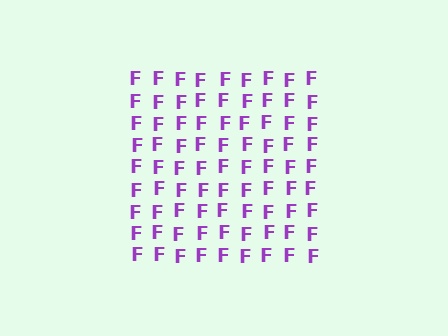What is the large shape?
The large shape is a square.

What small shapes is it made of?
It is made of small letter F's.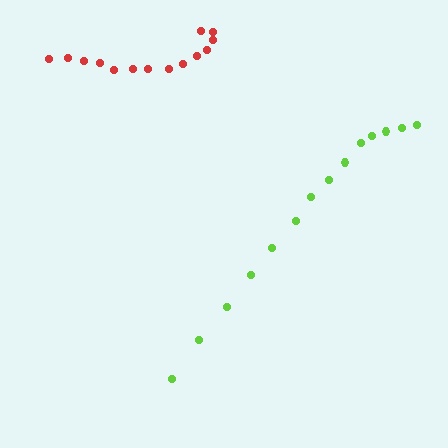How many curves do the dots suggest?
There are 2 distinct paths.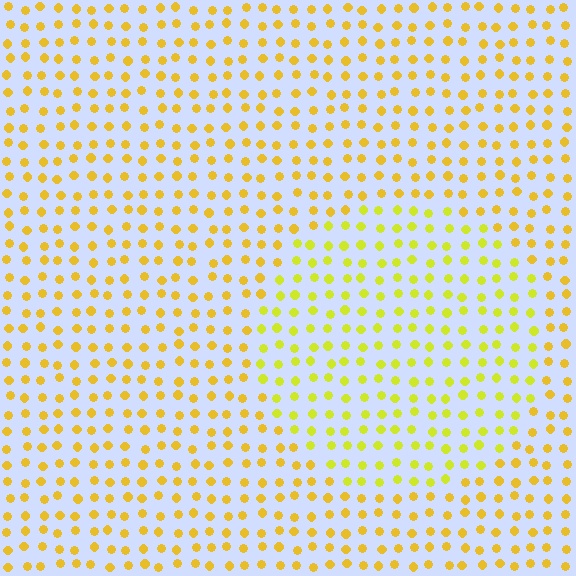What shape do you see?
I see a circle.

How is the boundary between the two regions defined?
The boundary is defined purely by a slight shift in hue (about 21 degrees). Spacing, size, and orientation are identical on both sides.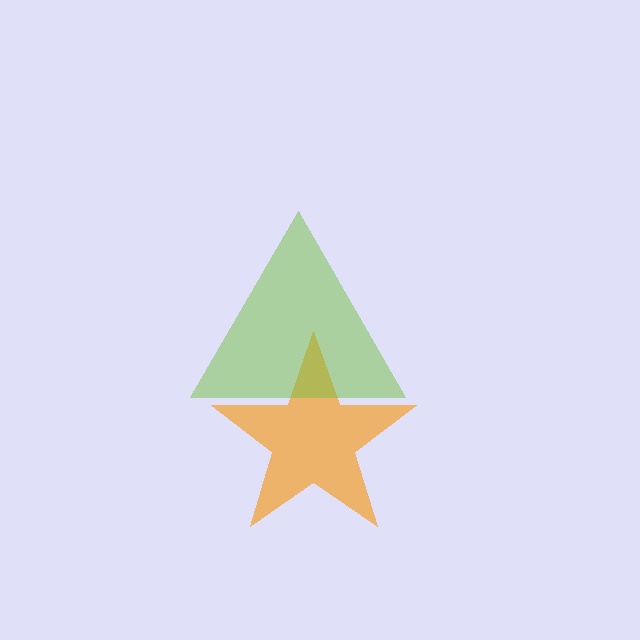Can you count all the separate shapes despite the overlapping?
Yes, there are 2 separate shapes.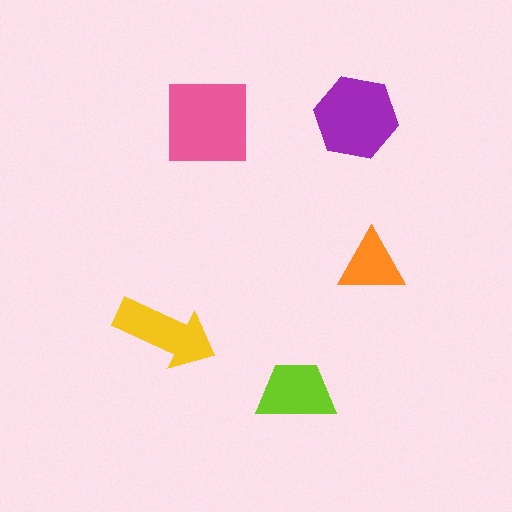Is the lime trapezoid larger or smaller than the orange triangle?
Larger.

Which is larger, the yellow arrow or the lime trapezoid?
The yellow arrow.